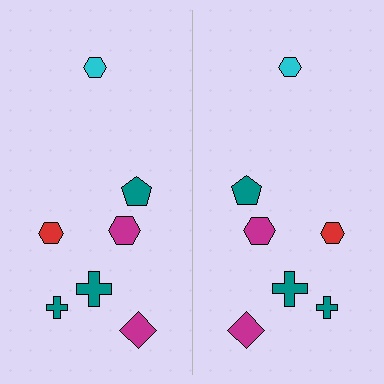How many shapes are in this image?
There are 14 shapes in this image.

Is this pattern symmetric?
Yes, this pattern has bilateral (reflection) symmetry.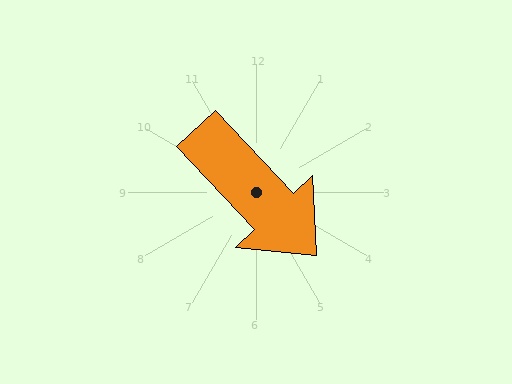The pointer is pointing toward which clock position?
Roughly 5 o'clock.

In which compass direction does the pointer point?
Southeast.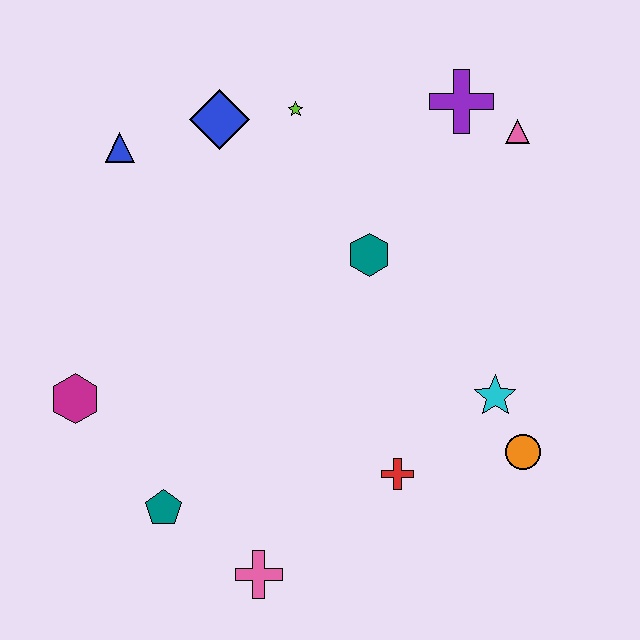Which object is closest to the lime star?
The blue diamond is closest to the lime star.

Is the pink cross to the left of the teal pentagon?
No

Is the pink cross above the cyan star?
No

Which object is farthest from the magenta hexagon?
The pink triangle is farthest from the magenta hexagon.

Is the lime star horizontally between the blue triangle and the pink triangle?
Yes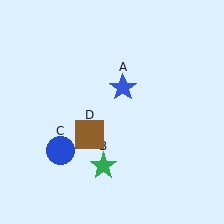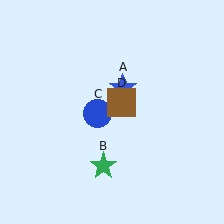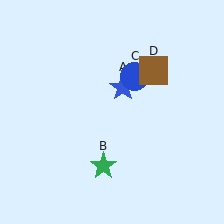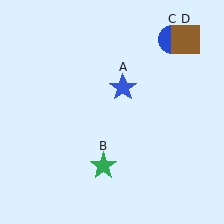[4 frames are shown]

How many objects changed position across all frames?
2 objects changed position: blue circle (object C), brown square (object D).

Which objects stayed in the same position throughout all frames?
Blue star (object A) and green star (object B) remained stationary.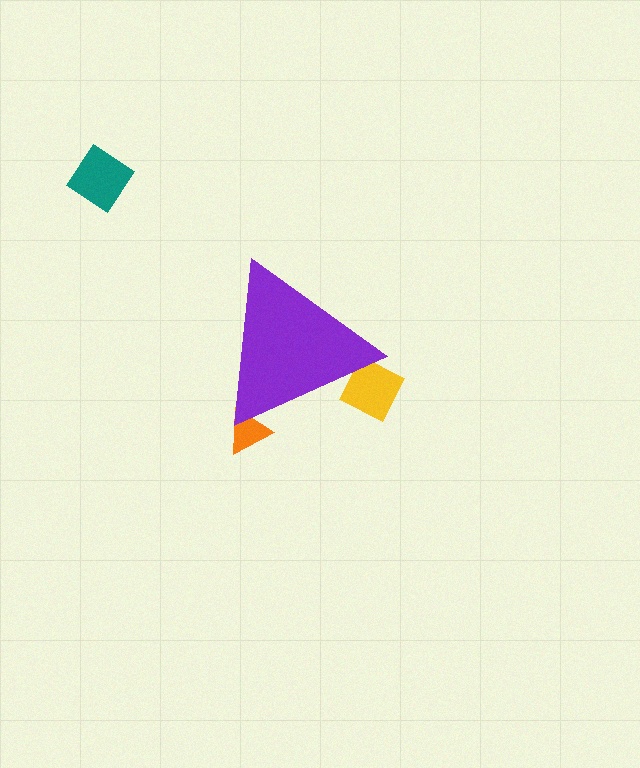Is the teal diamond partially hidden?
No, the teal diamond is fully visible.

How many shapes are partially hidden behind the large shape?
2 shapes are partially hidden.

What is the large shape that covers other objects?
A purple triangle.